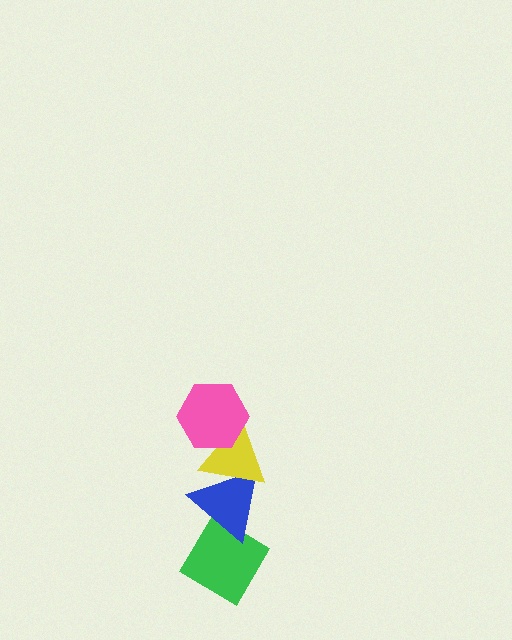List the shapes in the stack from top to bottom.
From top to bottom: the pink hexagon, the yellow triangle, the blue triangle, the green diamond.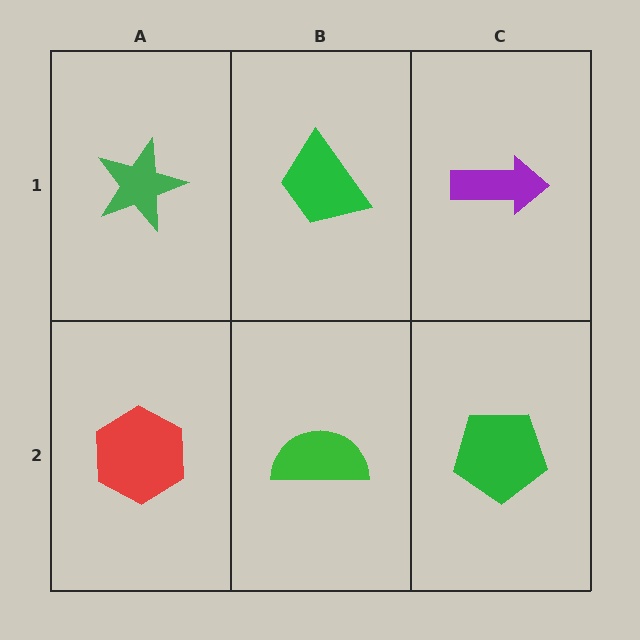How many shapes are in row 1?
3 shapes.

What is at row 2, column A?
A red hexagon.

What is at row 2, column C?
A green pentagon.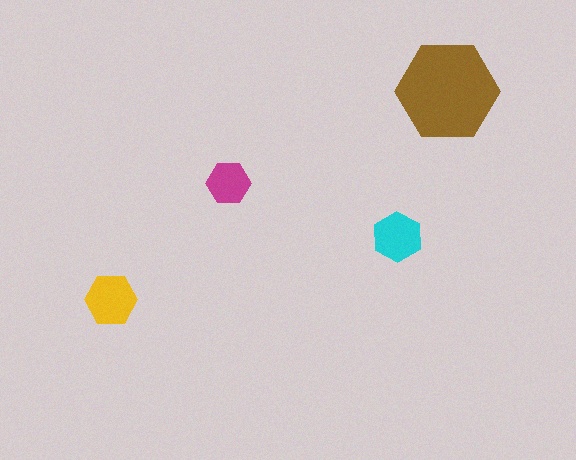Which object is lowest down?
The yellow hexagon is bottommost.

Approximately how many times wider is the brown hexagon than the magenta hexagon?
About 2.5 times wider.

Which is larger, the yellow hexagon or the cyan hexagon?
The yellow one.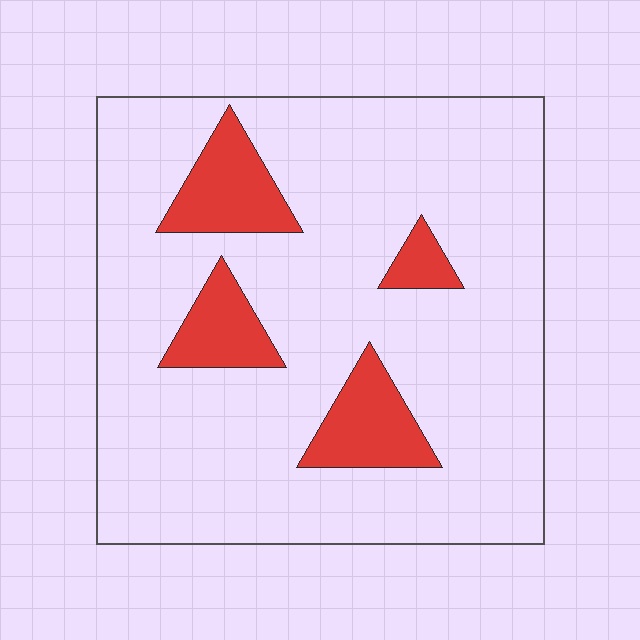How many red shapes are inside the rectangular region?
4.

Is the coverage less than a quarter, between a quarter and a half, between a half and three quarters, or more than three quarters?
Less than a quarter.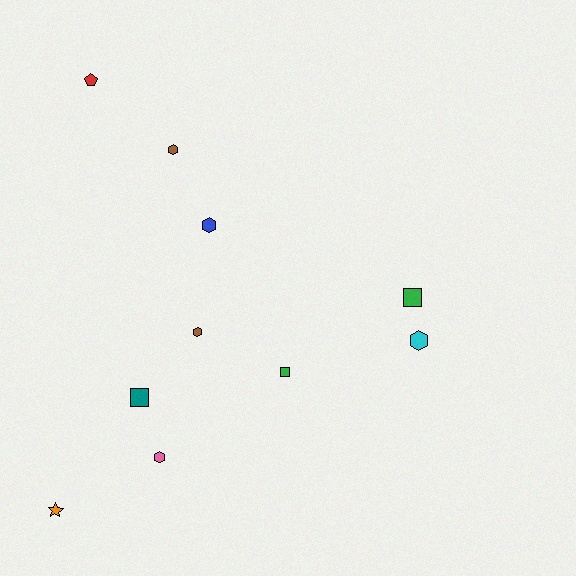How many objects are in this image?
There are 10 objects.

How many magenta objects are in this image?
There are no magenta objects.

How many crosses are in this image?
There are no crosses.